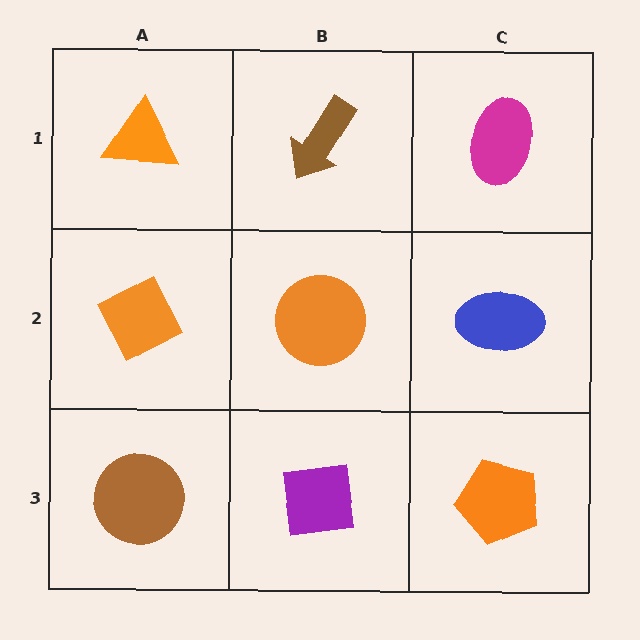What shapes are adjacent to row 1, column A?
An orange diamond (row 2, column A), a brown arrow (row 1, column B).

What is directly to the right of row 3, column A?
A purple square.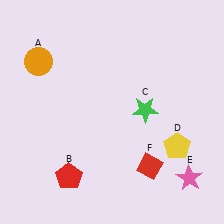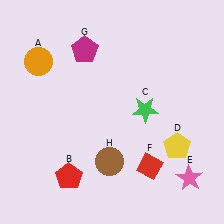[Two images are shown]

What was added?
A magenta pentagon (G), a brown circle (H) were added in Image 2.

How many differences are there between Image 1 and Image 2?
There are 2 differences between the two images.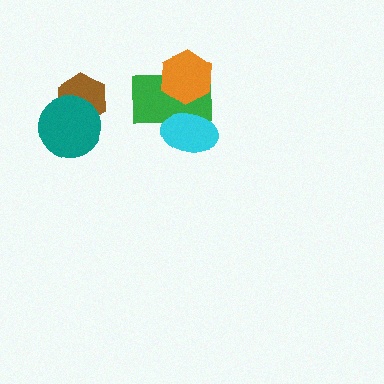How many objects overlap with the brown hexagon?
1 object overlaps with the brown hexagon.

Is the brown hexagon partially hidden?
Yes, it is partially covered by another shape.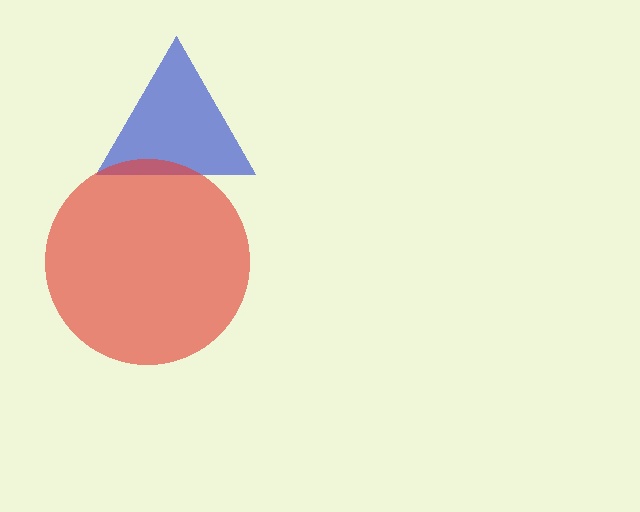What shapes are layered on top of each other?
The layered shapes are: a blue triangle, a red circle.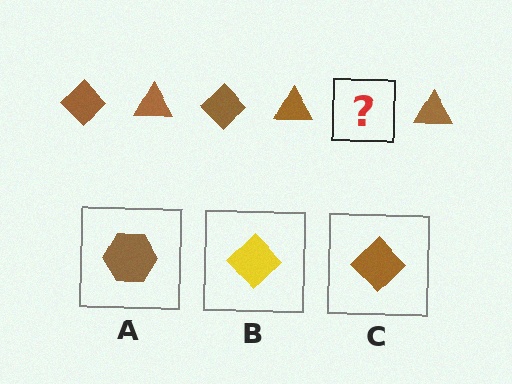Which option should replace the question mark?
Option C.